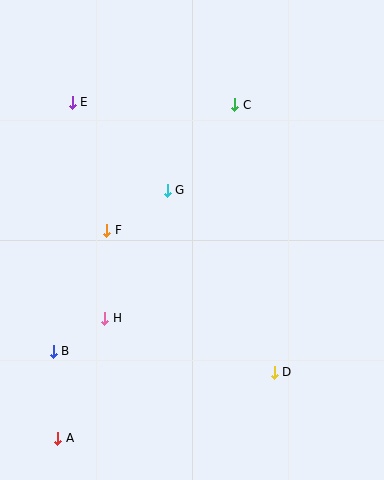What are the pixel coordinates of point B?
Point B is at (53, 351).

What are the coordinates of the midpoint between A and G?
The midpoint between A and G is at (112, 314).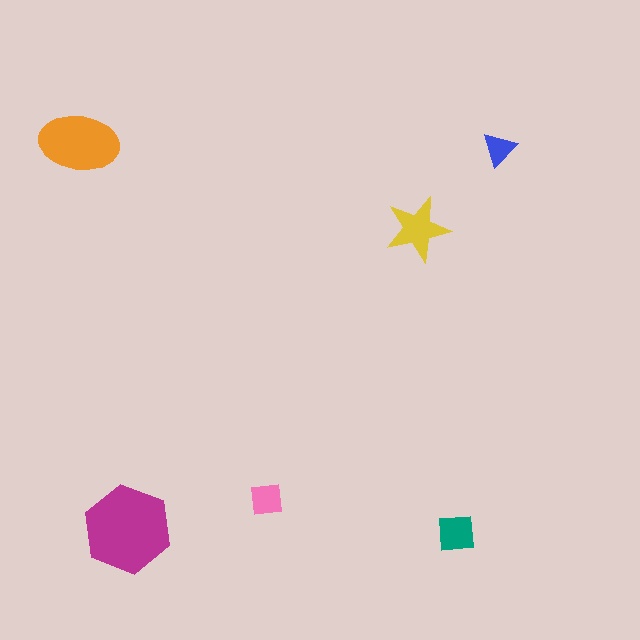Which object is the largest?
The magenta hexagon.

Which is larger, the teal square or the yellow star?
The yellow star.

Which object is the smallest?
The blue triangle.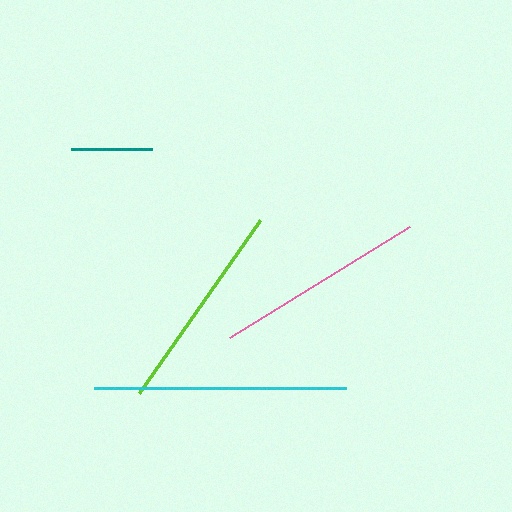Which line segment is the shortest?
The teal line is the shortest at approximately 80 pixels.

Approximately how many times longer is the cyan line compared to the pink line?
The cyan line is approximately 1.2 times the length of the pink line.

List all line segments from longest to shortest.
From longest to shortest: cyan, pink, lime, teal.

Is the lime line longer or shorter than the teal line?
The lime line is longer than the teal line.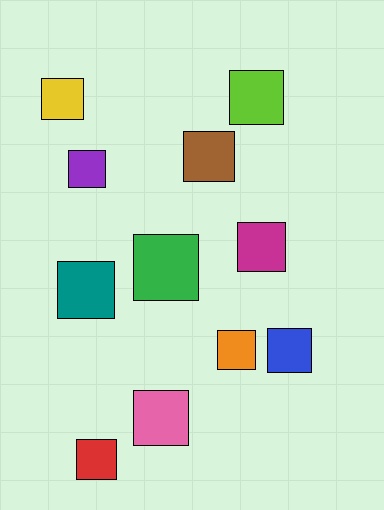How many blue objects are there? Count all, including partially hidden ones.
There is 1 blue object.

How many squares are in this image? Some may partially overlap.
There are 11 squares.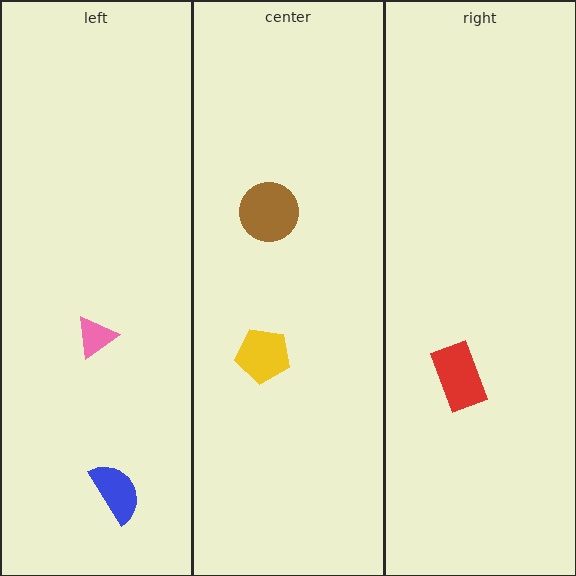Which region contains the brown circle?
The center region.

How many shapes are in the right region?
1.